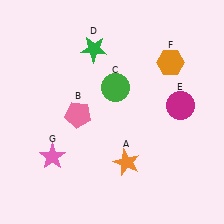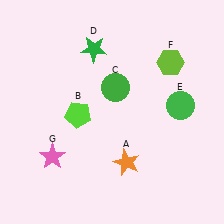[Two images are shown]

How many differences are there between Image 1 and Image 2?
There are 3 differences between the two images.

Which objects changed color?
B changed from pink to lime. E changed from magenta to green. F changed from orange to lime.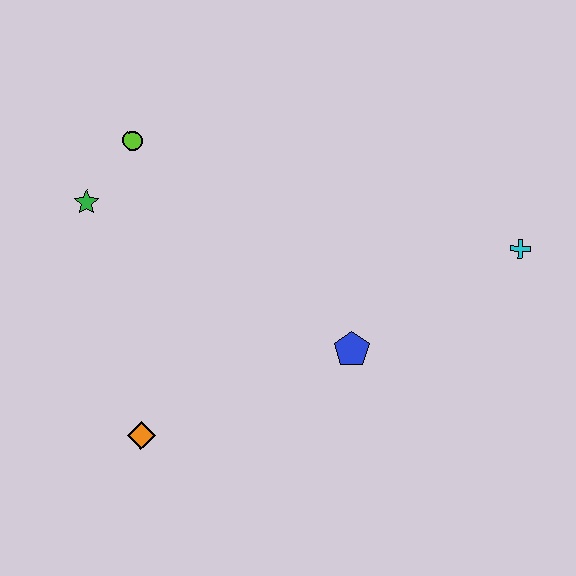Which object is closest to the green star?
The lime circle is closest to the green star.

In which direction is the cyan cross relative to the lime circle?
The cyan cross is to the right of the lime circle.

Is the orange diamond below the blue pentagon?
Yes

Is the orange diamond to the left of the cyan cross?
Yes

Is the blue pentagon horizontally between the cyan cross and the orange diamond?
Yes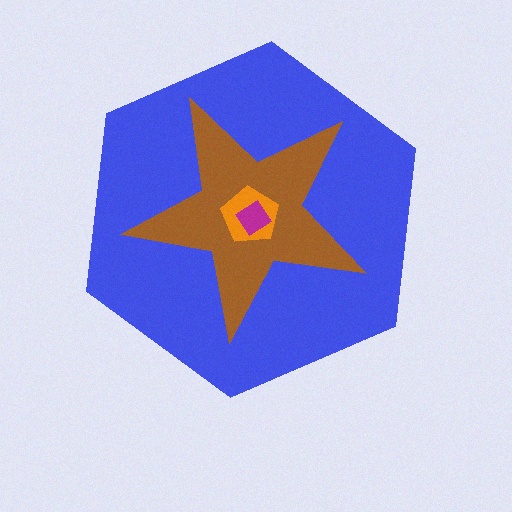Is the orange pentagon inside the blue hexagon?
Yes.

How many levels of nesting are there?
4.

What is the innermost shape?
The magenta diamond.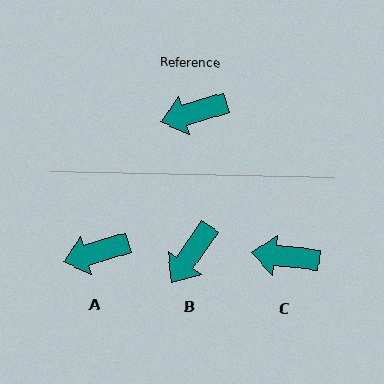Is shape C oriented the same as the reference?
No, it is off by about 22 degrees.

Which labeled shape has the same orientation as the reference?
A.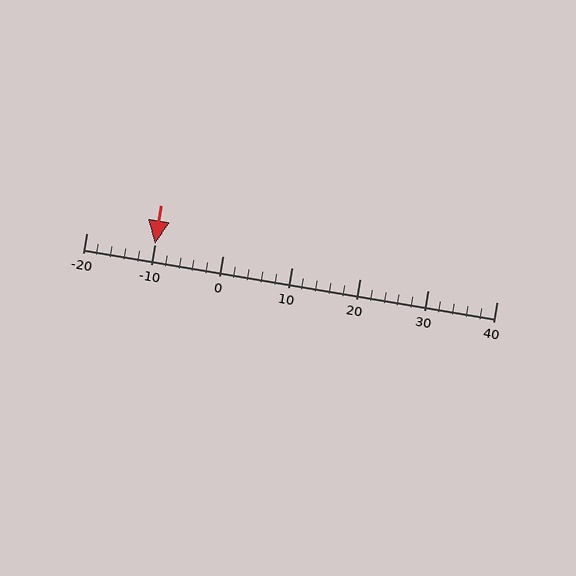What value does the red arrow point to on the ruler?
The red arrow points to approximately -10.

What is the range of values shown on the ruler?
The ruler shows values from -20 to 40.